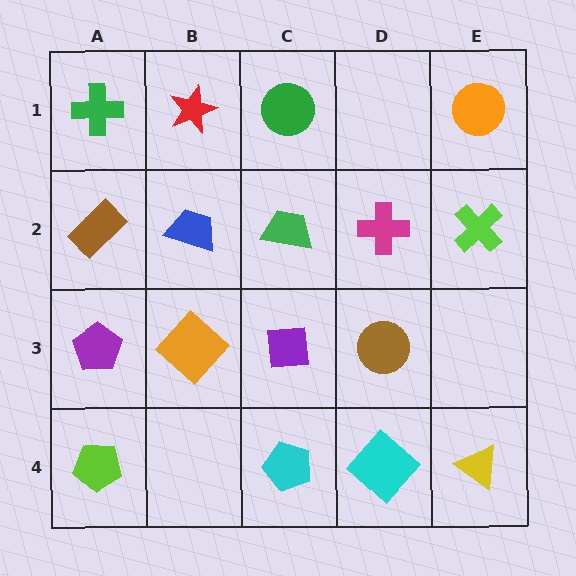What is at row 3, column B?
An orange diamond.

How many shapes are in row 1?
4 shapes.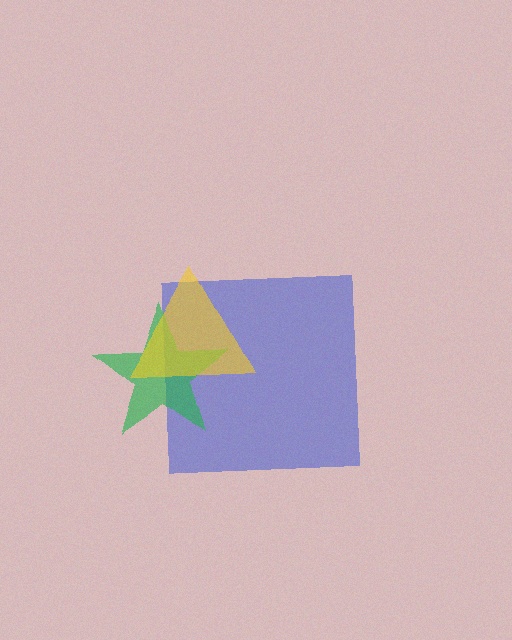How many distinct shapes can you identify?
There are 3 distinct shapes: a blue square, a green star, a yellow triangle.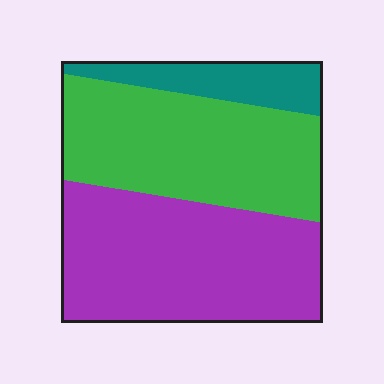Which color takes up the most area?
Purple, at roughly 45%.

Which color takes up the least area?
Teal, at roughly 15%.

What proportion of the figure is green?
Green covers roughly 40% of the figure.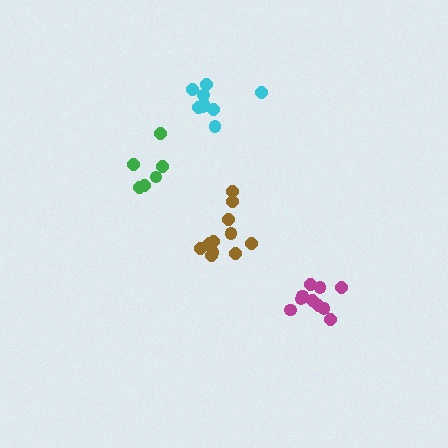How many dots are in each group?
Group 1: 11 dots, Group 2: 9 dots, Group 3: 10 dots, Group 4: 6 dots (36 total).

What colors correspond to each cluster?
The clusters are colored: brown, cyan, magenta, green.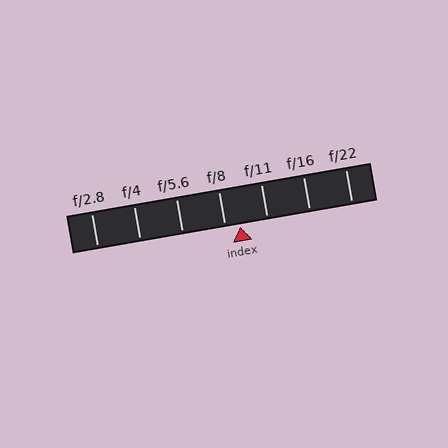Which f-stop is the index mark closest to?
The index mark is closest to f/8.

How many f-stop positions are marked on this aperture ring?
There are 7 f-stop positions marked.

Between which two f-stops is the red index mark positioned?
The index mark is between f/8 and f/11.